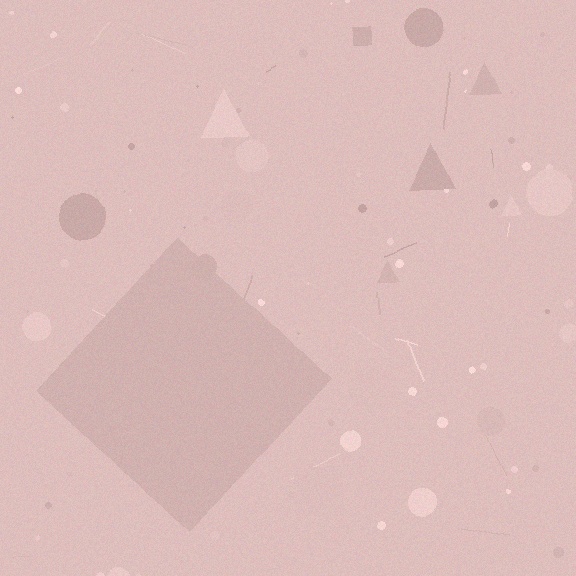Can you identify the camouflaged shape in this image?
The camouflaged shape is a diamond.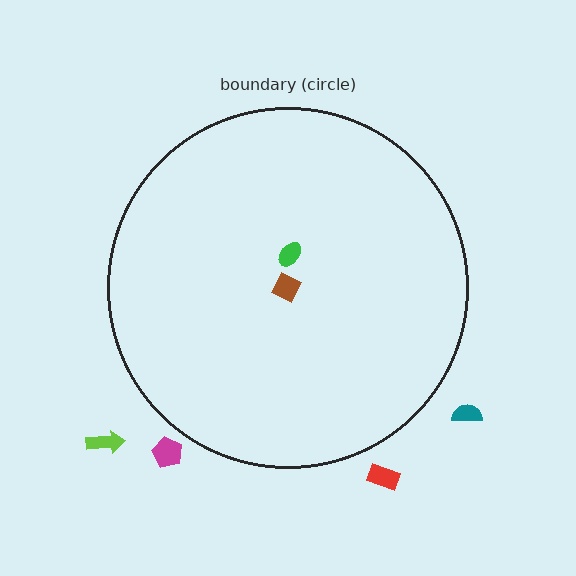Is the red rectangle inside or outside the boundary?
Outside.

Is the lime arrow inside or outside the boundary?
Outside.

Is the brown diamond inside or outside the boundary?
Inside.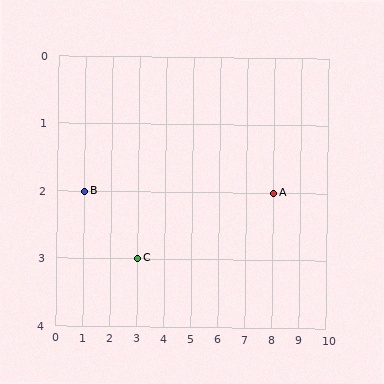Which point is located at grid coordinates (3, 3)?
Point C is at (3, 3).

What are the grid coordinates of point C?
Point C is at grid coordinates (3, 3).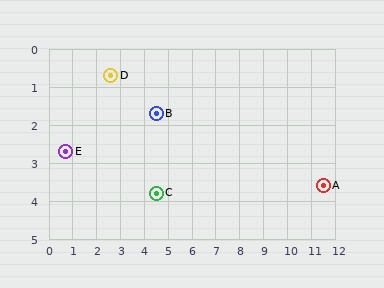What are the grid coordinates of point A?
Point A is at approximately (11.5, 3.6).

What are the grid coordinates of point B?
Point B is at approximately (4.5, 1.7).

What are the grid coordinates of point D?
Point D is at approximately (2.6, 0.7).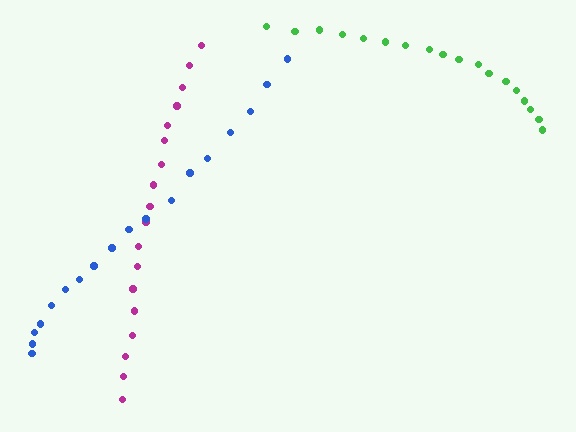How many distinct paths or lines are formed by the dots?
There are 3 distinct paths.